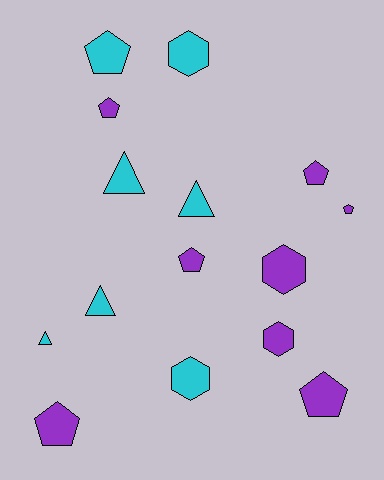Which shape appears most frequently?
Pentagon, with 7 objects.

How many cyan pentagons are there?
There is 1 cyan pentagon.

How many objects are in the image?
There are 15 objects.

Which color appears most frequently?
Purple, with 8 objects.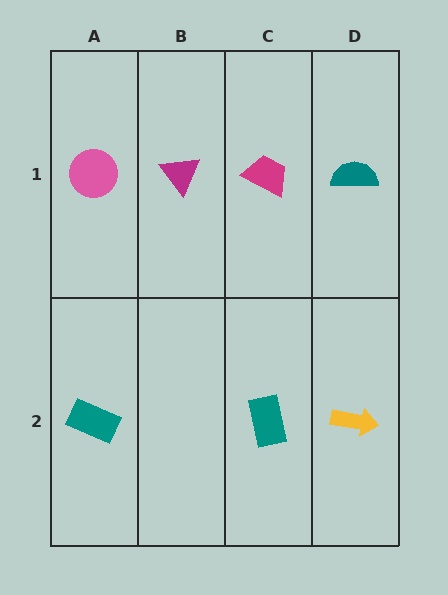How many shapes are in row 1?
4 shapes.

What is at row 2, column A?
A teal rectangle.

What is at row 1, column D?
A teal semicircle.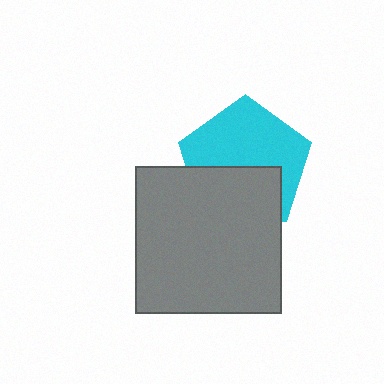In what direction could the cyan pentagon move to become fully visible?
The cyan pentagon could move up. That would shift it out from behind the gray square entirely.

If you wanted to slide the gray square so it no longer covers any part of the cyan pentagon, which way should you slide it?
Slide it down — that is the most direct way to separate the two shapes.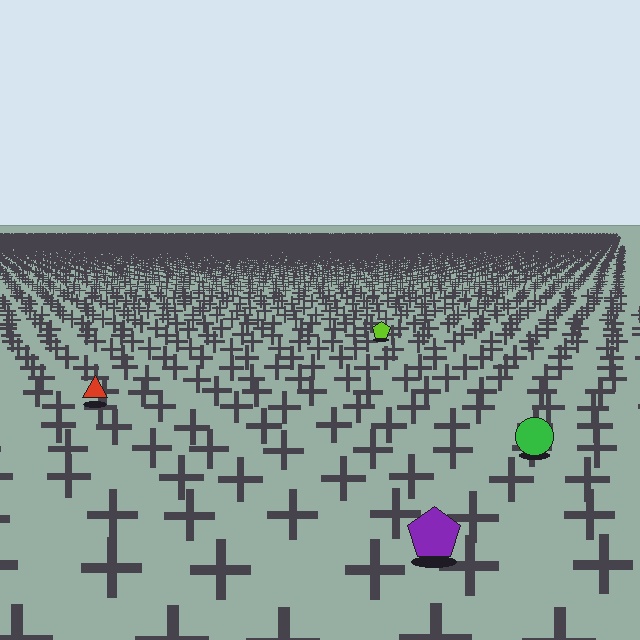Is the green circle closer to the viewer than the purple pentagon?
No. The purple pentagon is closer — you can tell from the texture gradient: the ground texture is coarser near it.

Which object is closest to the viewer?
The purple pentagon is closest. The texture marks near it are larger and more spread out.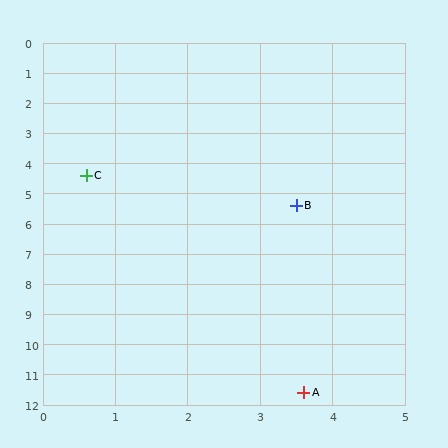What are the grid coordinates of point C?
Point C is at approximately (0.6, 4.4).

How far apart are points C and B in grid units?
Points C and B are about 3.1 grid units apart.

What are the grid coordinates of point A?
Point A is at approximately (3.6, 11.6).